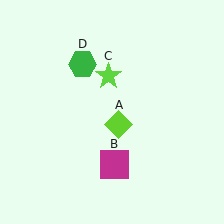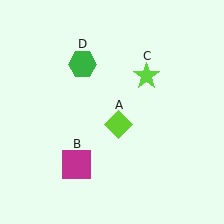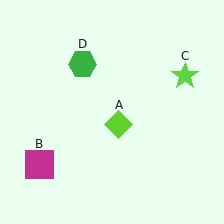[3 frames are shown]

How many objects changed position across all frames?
2 objects changed position: magenta square (object B), lime star (object C).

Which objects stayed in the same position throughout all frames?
Lime diamond (object A) and green hexagon (object D) remained stationary.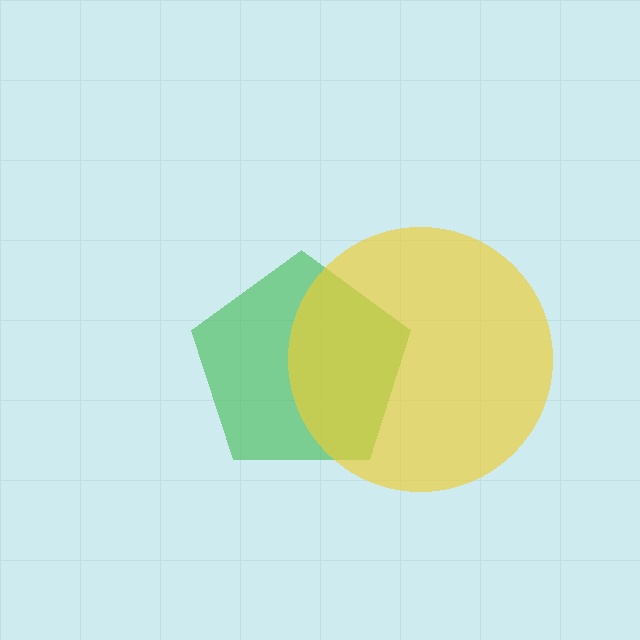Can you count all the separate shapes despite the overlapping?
Yes, there are 2 separate shapes.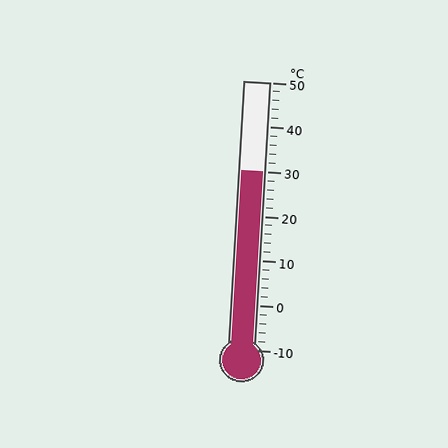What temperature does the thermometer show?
The thermometer shows approximately 30°C.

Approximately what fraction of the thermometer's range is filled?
The thermometer is filled to approximately 65% of its range.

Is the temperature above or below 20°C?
The temperature is above 20°C.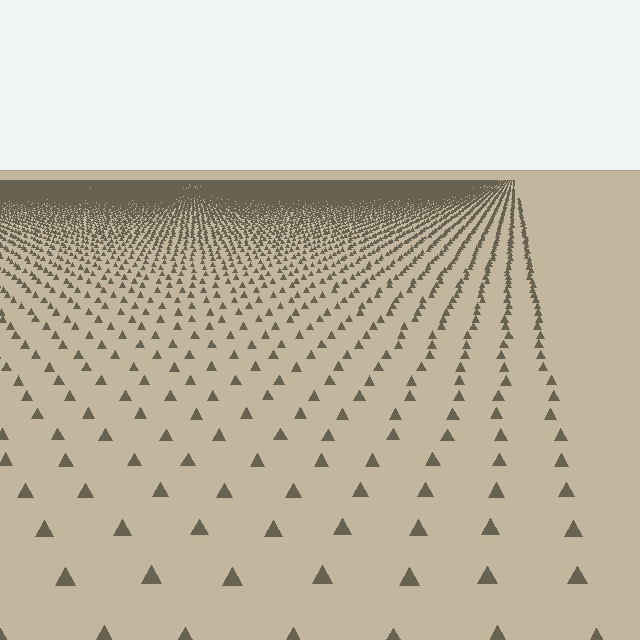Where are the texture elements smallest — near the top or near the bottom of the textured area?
Near the top.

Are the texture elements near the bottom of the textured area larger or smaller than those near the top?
Larger. Near the bottom, elements are closer to the viewer and appear at a bigger on-screen size.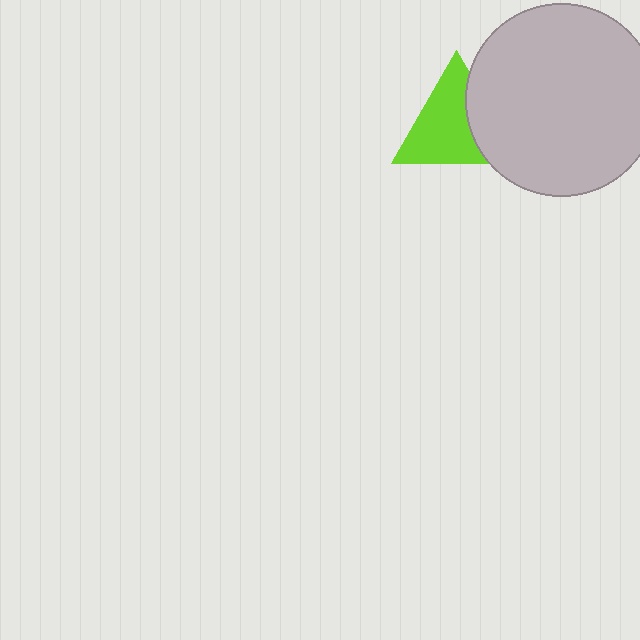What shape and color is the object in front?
The object in front is a light gray circle.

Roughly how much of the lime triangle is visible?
Most of it is visible (roughly 69%).